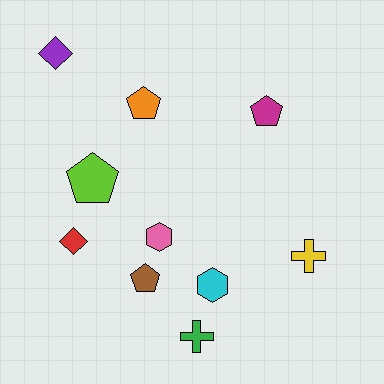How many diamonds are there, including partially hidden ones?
There are 2 diamonds.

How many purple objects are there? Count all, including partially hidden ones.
There is 1 purple object.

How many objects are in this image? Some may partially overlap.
There are 10 objects.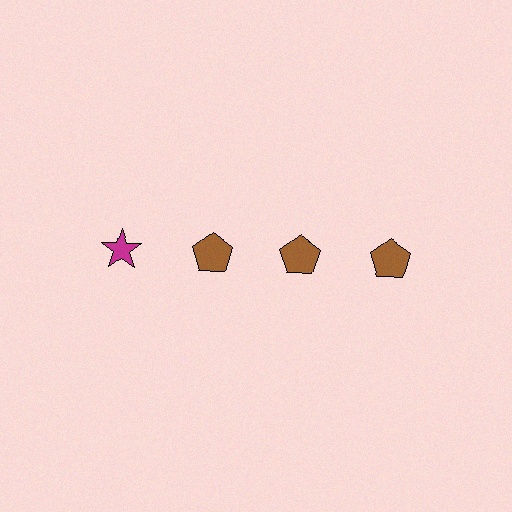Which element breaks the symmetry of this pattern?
The magenta star in the top row, leftmost column breaks the symmetry. All other shapes are brown pentagons.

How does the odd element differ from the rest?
It differs in both color (magenta instead of brown) and shape (star instead of pentagon).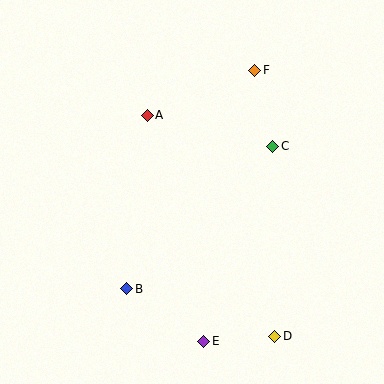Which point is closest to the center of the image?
Point A at (147, 115) is closest to the center.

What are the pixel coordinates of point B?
Point B is at (127, 289).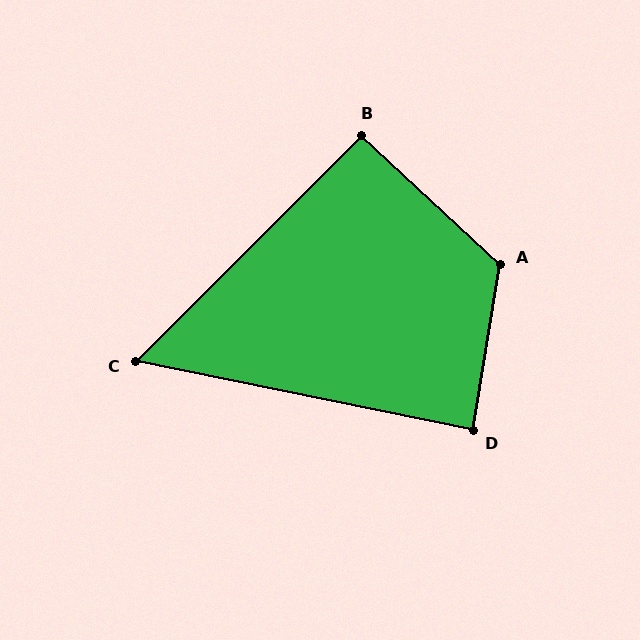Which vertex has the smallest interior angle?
C, at approximately 57 degrees.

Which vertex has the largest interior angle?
A, at approximately 123 degrees.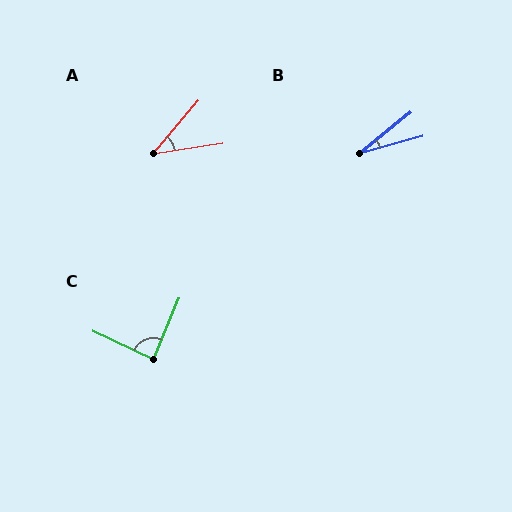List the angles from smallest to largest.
B (23°), A (41°), C (87°).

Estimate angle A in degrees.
Approximately 41 degrees.